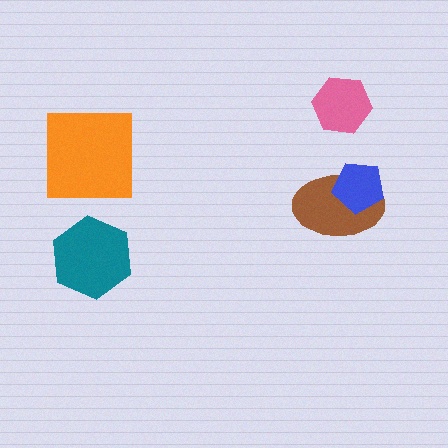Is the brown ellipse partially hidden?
Yes, it is partially covered by another shape.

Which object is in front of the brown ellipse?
The blue pentagon is in front of the brown ellipse.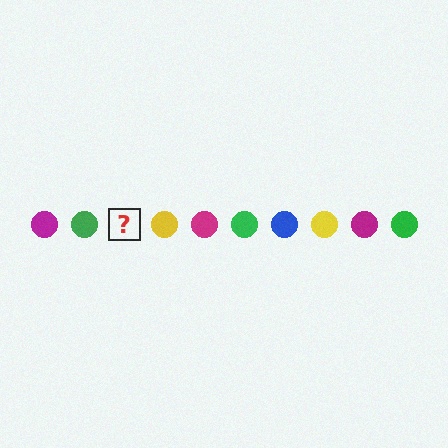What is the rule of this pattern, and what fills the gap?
The rule is that the pattern cycles through magenta, green, blue, yellow circles. The gap should be filled with a blue circle.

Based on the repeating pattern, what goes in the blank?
The blank should be a blue circle.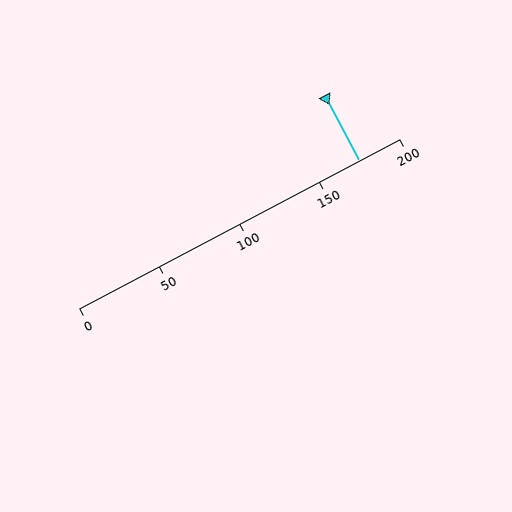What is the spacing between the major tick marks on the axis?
The major ticks are spaced 50 apart.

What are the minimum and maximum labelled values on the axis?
The axis runs from 0 to 200.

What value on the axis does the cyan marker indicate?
The marker indicates approximately 175.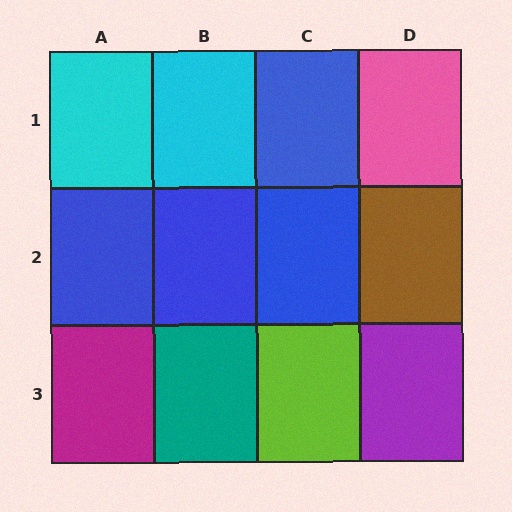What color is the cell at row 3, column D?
Purple.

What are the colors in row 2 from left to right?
Blue, blue, blue, brown.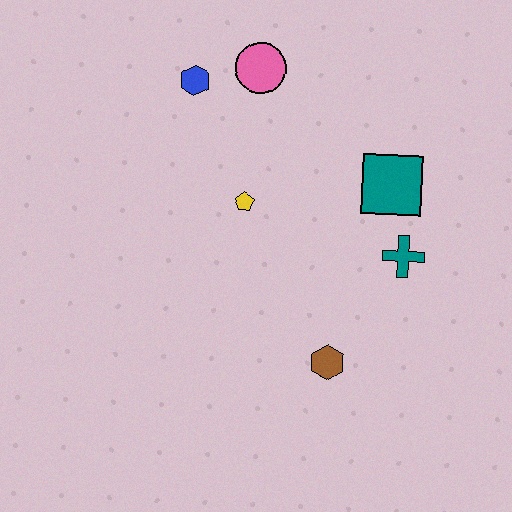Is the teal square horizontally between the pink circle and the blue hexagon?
No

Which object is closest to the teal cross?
The teal square is closest to the teal cross.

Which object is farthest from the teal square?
The blue hexagon is farthest from the teal square.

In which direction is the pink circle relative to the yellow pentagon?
The pink circle is above the yellow pentagon.